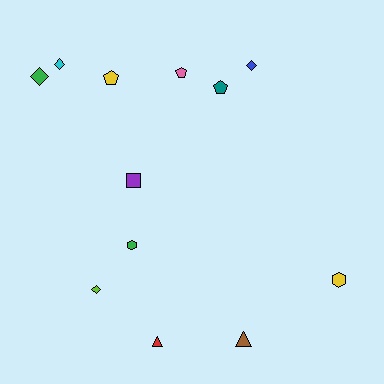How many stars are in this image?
There are no stars.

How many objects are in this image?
There are 12 objects.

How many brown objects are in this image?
There is 1 brown object.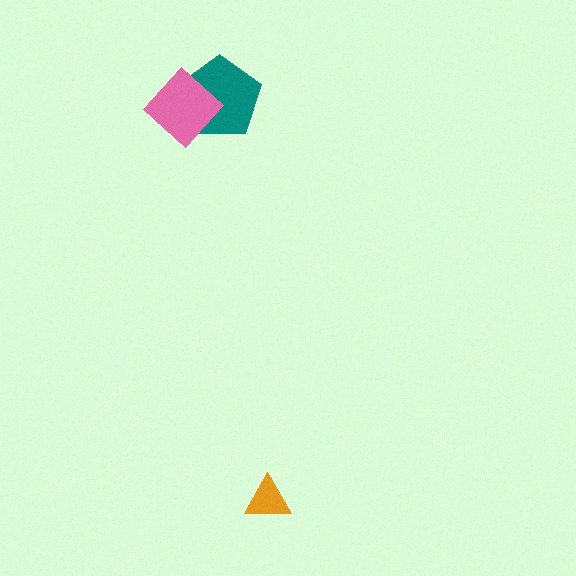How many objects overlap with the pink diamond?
1 object overlaps with the pink diamond.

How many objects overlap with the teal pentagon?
1 object overlaps with the teal pentagon.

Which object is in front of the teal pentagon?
The pink diamond is in front of the teal pentagon.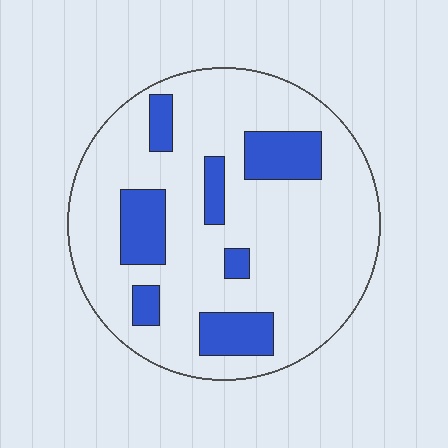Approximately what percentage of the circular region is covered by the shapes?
Approximately 20%.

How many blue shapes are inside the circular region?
7.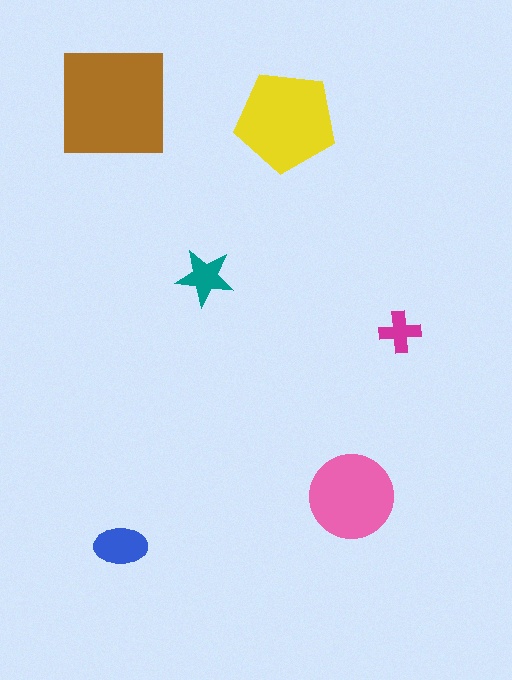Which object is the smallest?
The magenta cross.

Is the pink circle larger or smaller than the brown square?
Smaller.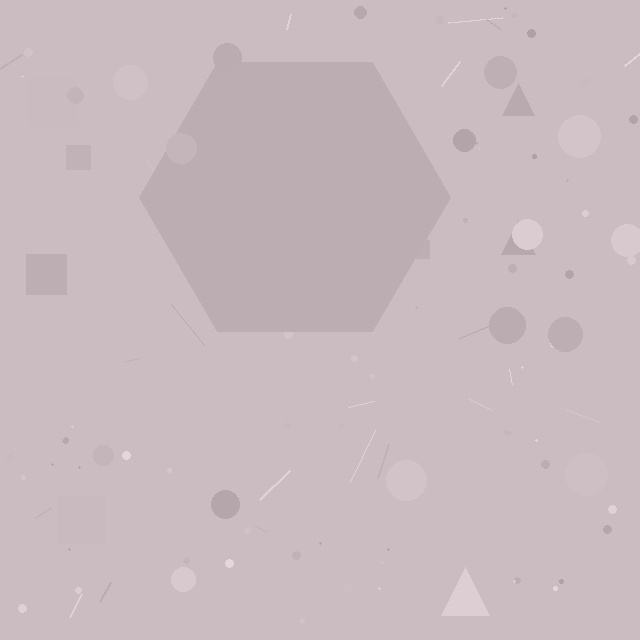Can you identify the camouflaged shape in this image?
The camouflaged shape is a hexagon.